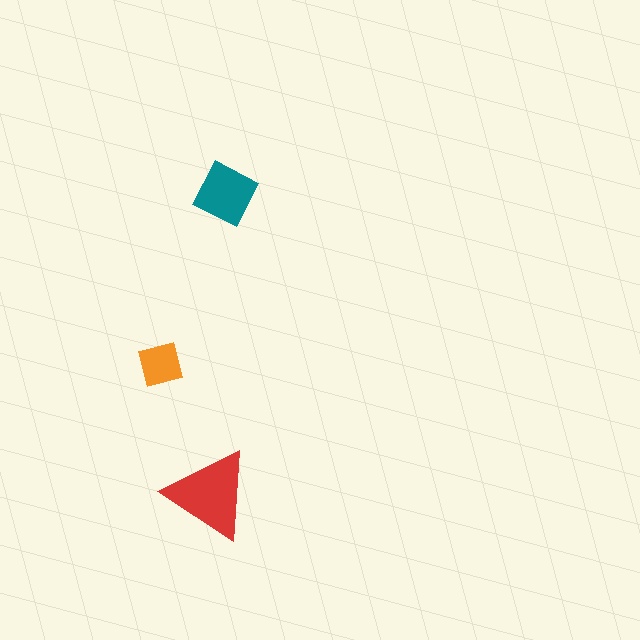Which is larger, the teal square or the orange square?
The teal square.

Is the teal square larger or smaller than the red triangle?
Smaller.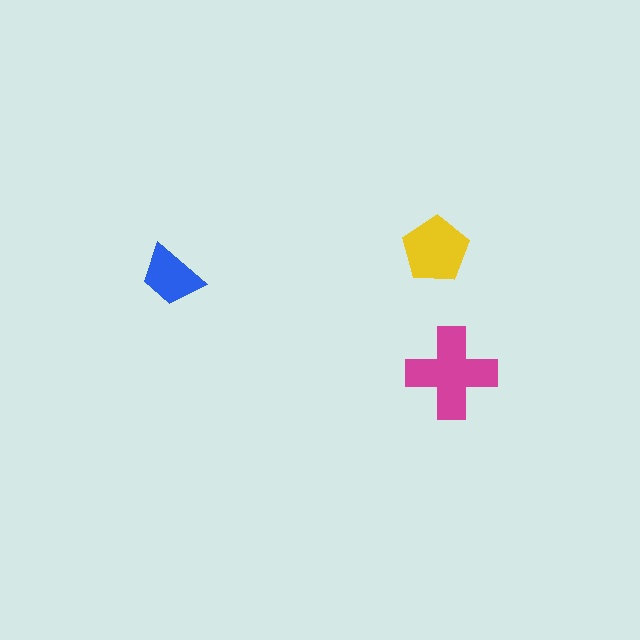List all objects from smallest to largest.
The blue trapezoid, the yellow pentagon, the magenta cross.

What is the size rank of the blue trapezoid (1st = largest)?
3rd.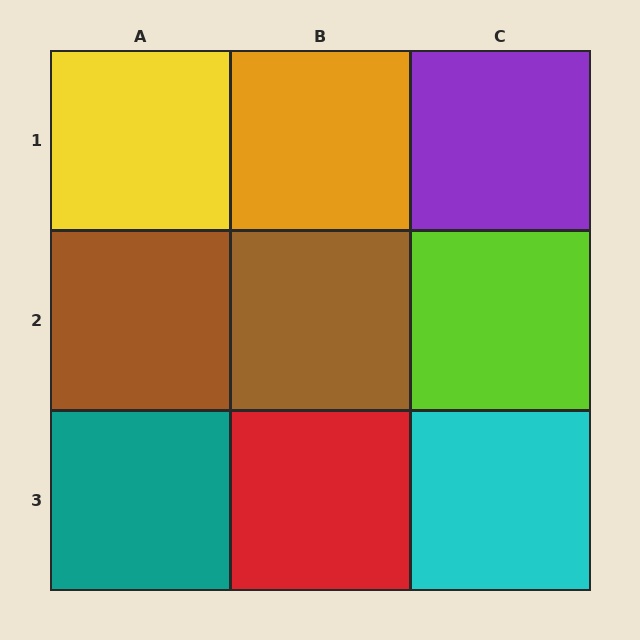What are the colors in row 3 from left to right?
Teal, red, cyan.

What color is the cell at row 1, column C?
Purple.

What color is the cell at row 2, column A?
Brown.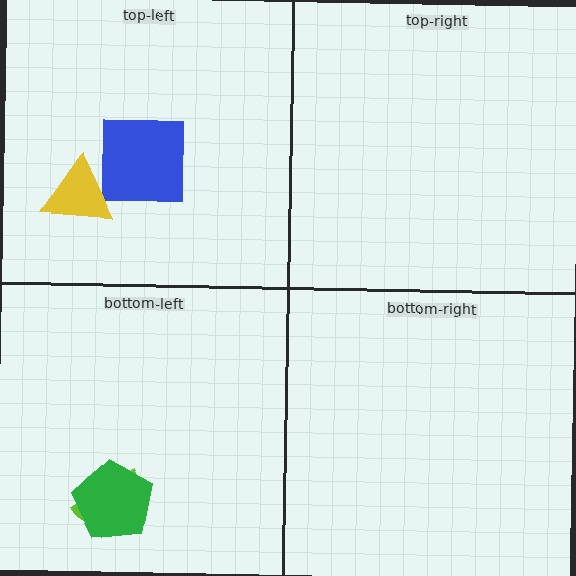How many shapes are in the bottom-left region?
2.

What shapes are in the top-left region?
The blue square, the yellow triangle.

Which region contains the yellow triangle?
The top-left region.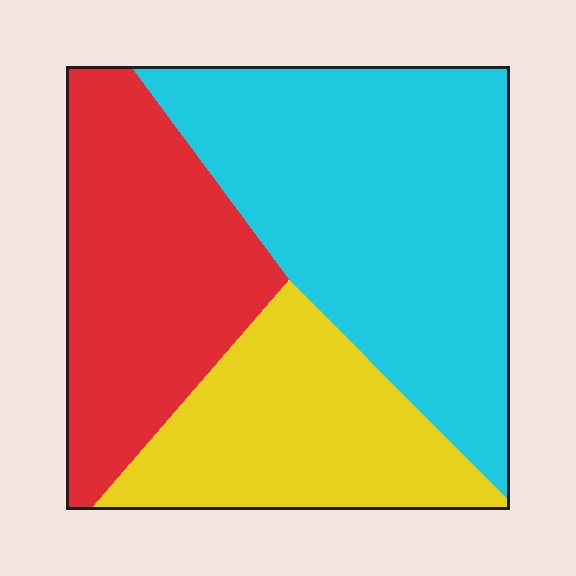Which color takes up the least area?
Yellow, at roughly 25%.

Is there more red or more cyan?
Cyan.